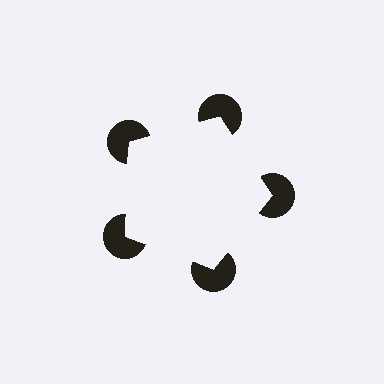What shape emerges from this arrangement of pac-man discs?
An illusory pentagon — its edges are inferred from the aligned wedge cuts in the pac-man discs, not physically drawn.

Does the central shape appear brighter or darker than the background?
It typically appears slightly brighter than the background, even though no actual brightness change is drawn.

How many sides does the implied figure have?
5 sides.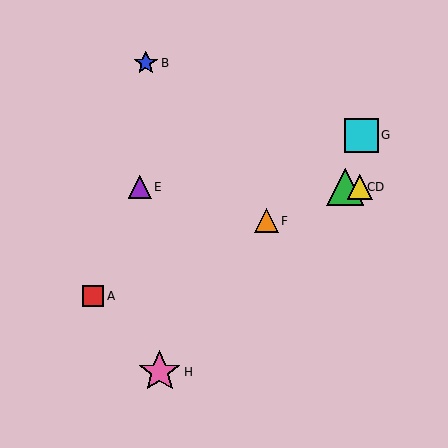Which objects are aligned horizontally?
Objects C, D, E are aligned horizontally.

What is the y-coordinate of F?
Object F is at y≈221.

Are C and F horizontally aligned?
No, C is at y≈187 and F is at y≈221.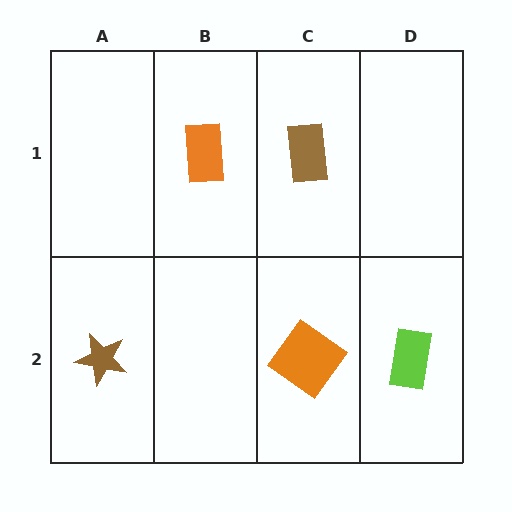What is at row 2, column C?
An orange diamond.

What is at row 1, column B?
An orange rectangle.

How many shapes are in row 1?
2 shapes.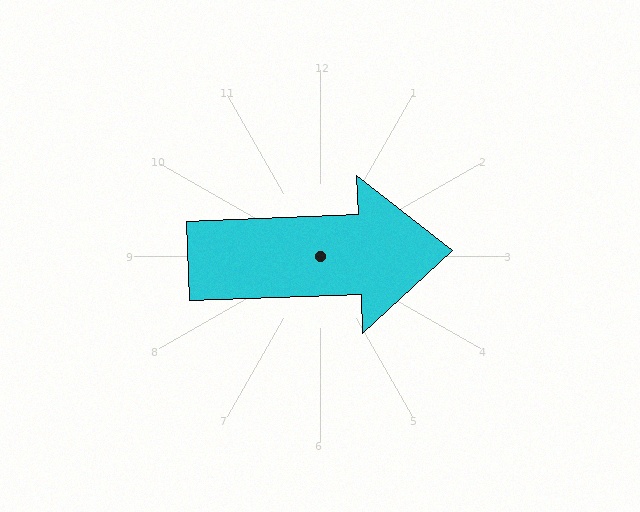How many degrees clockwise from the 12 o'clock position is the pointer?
Approximately 88 degrees.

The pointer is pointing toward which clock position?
Roughly 3 o'clock.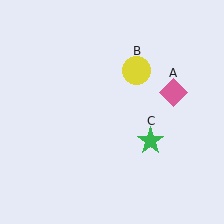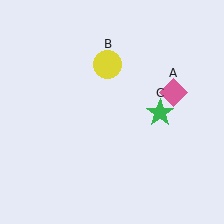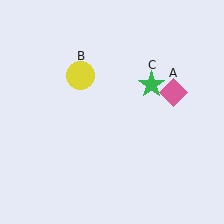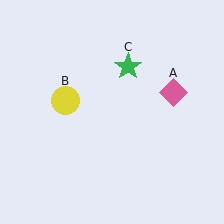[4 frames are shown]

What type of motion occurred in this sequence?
The yellow circle (object B), green star (object C) rotated counterclockwise around the center of the scene.